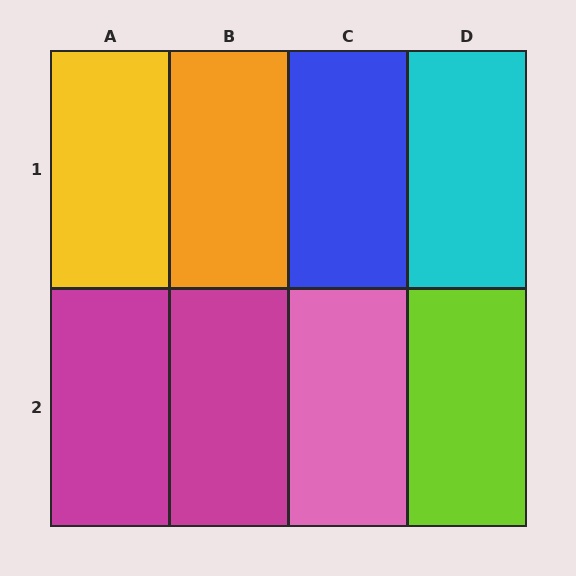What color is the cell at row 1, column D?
Cyan.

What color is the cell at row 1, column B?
Orange.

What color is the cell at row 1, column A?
Yellow.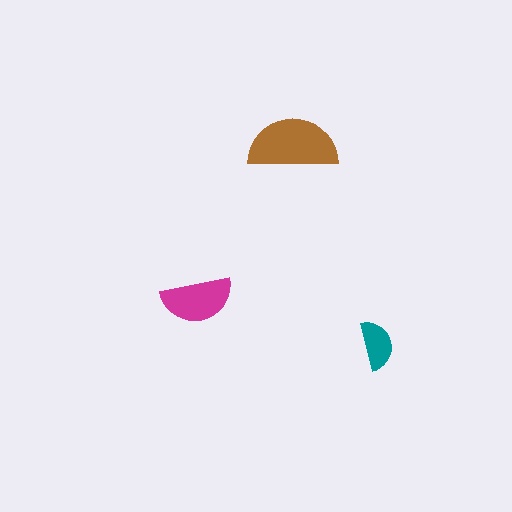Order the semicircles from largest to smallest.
the brown one, the magenta one, the teal one.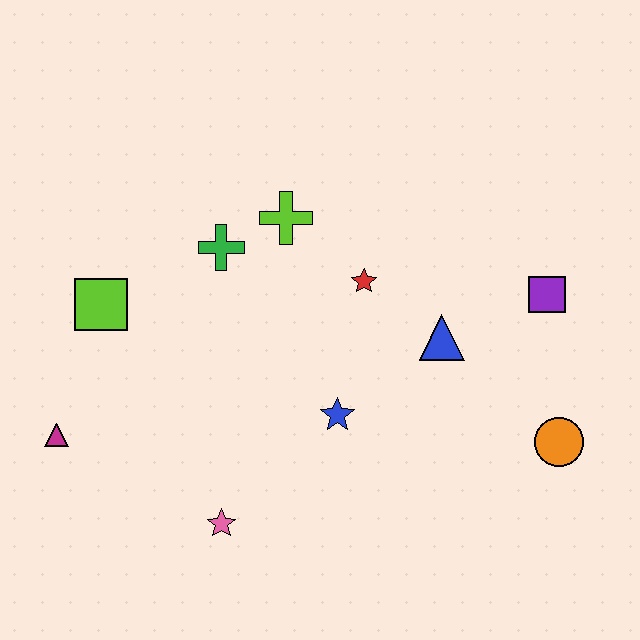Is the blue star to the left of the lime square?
No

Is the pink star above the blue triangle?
No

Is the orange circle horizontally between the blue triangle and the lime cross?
No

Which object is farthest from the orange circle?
The magenta triangle is farthest from the orange circle.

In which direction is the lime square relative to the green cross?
The lime square is to the left of the green cross.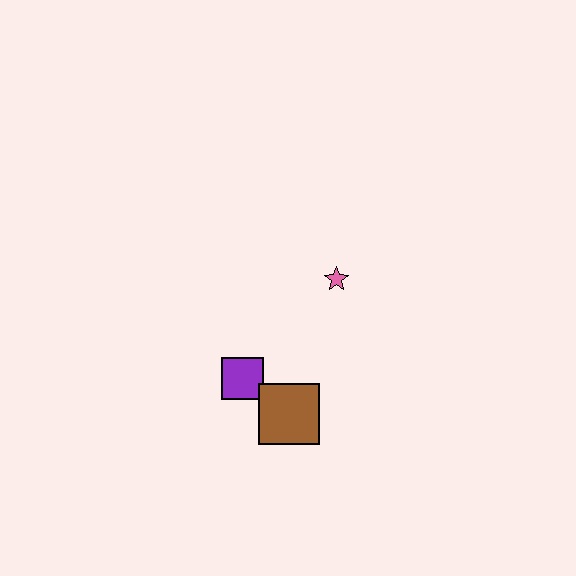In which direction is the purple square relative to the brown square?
The purple square is to the left of the brown square.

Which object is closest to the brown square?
The purple square is closest to the brown square.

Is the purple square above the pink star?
No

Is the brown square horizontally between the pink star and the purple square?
Yes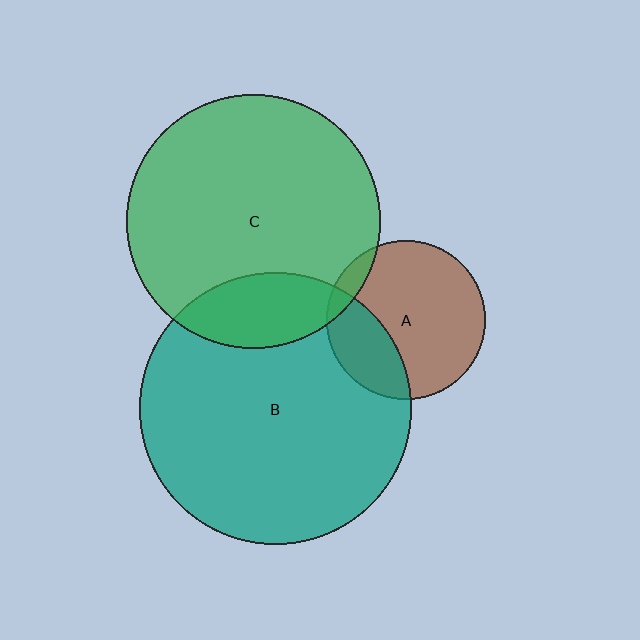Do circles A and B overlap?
Yes.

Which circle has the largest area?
Circle B (teal).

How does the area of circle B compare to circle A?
Approximately 2.9 times.